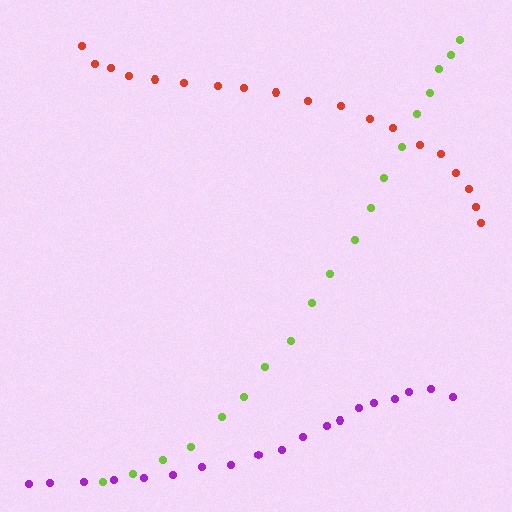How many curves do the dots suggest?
There are 3 distinct paths.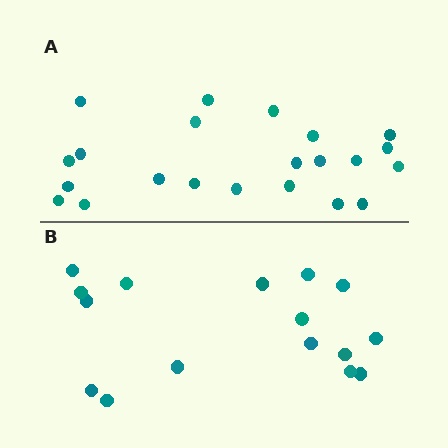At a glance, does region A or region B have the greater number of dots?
Region A (the top region) has more dots.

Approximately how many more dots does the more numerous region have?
Region A has about 6 more dots than region B.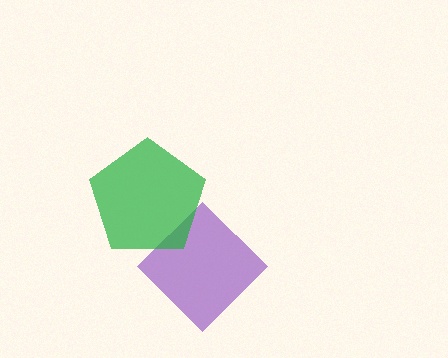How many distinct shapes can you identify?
There are 2 distinct shapes: a purple diamond, a green pentagon.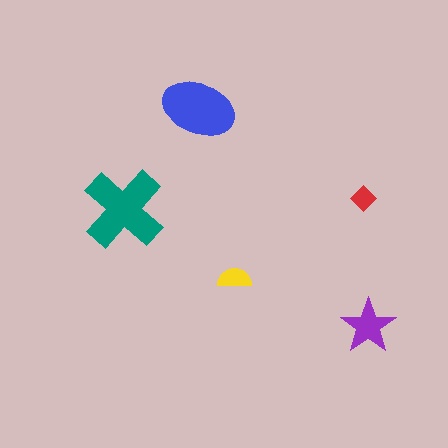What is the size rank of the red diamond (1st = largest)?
5th.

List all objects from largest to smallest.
The teal cross, the blue ellipse, the purple star, the yellow semicircle, the red diamond.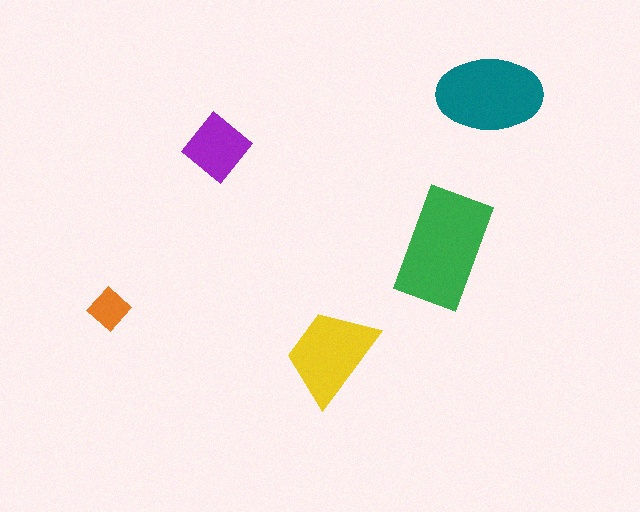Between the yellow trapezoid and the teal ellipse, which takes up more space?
The teal ellipse.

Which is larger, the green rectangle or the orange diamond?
The green rectangle.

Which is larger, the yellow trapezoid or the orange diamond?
The yellow trapezoid.